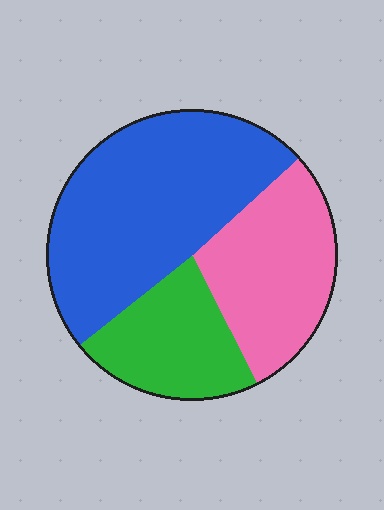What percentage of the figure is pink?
Pink covers around 30% of the figure.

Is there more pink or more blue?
Blue.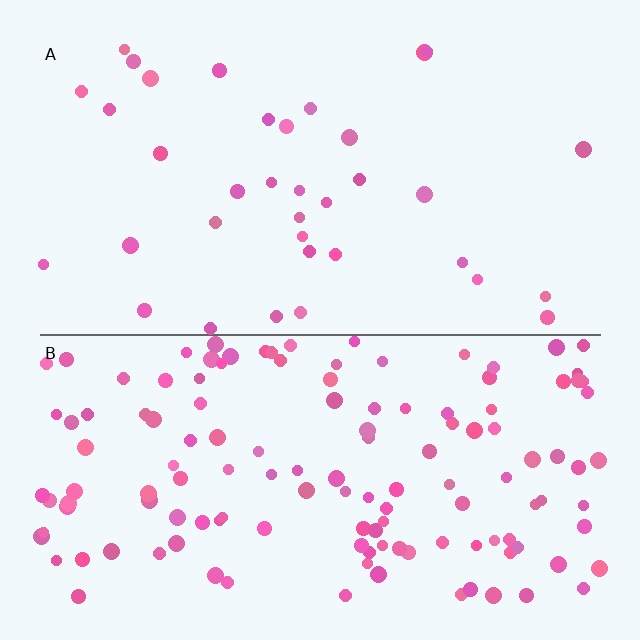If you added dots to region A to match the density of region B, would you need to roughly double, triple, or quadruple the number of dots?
Approximately quadruple.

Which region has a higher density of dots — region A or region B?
B (the bottom).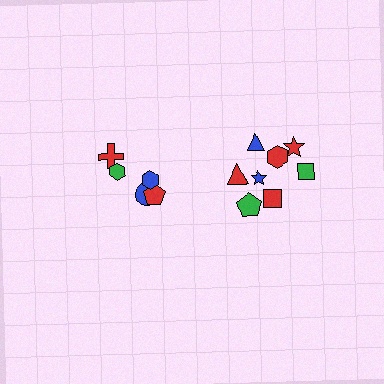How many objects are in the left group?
There are 5 objects.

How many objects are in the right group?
There are 8 objects.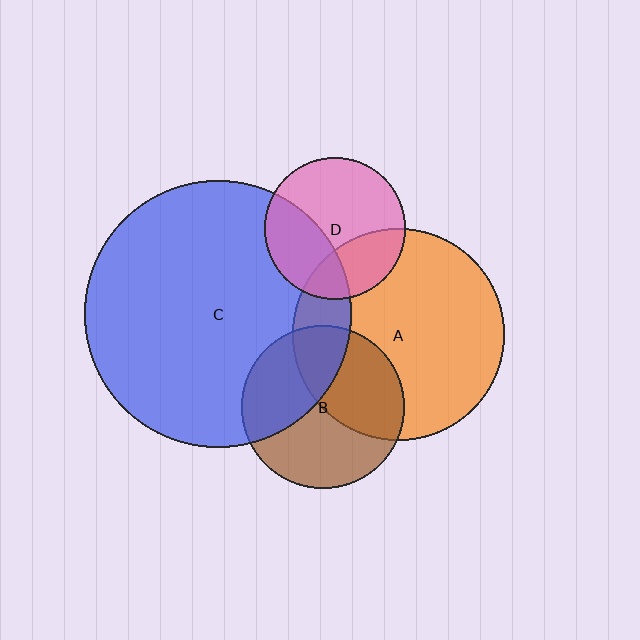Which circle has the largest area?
Circle C (blue).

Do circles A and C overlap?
Yes.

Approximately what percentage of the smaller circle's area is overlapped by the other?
Approximately 15%.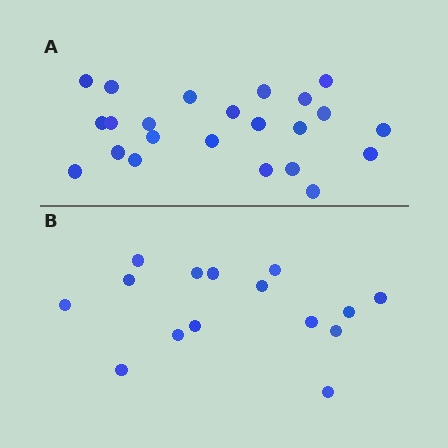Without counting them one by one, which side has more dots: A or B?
Region A (the top region) has more dots.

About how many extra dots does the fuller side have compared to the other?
Region A has roughly 8 or so more dots than region B.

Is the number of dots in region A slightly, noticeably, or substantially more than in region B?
Region A has substantially more. The ratio is roughly 1.5 to 1.